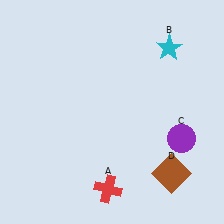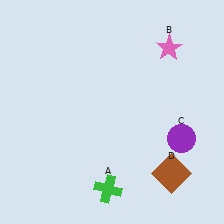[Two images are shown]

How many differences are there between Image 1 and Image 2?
There are 2 differences between the two images.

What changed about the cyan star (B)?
In Image 1, B is cyan. In Image 2, it changed to pink.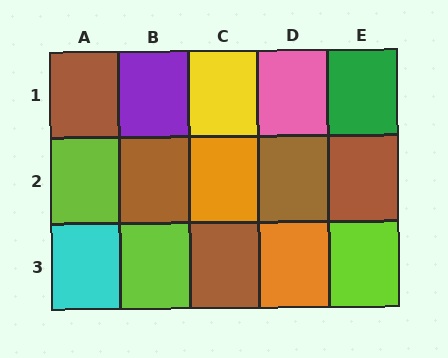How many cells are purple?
1 cell is purple.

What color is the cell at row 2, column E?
Brown.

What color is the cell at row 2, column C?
Orange.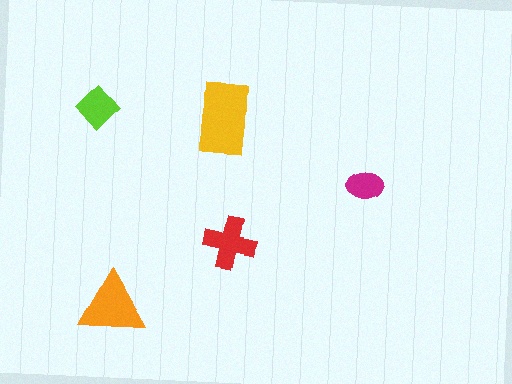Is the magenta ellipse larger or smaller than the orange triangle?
Smaller.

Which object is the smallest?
The magenta ellipse.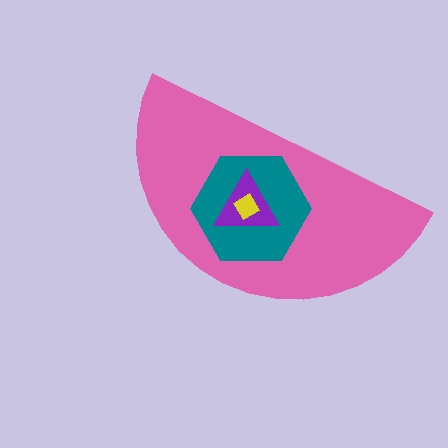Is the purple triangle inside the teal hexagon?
Yes.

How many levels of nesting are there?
4.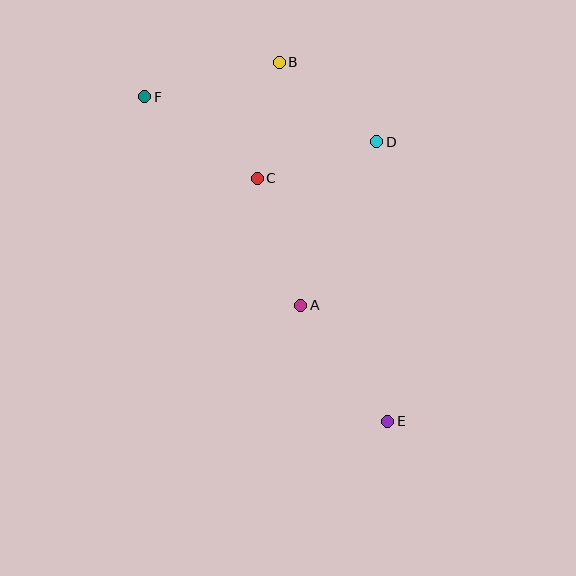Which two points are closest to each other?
Points B and C are closest to each other.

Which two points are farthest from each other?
Points E and F are farthest from each other.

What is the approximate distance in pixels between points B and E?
The distance between B and E is approximately 375 pixels.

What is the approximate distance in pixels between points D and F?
The distance between D and F is approximately 236 pixels.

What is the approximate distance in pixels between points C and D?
The distance between C and D is approximately 125 pixels.